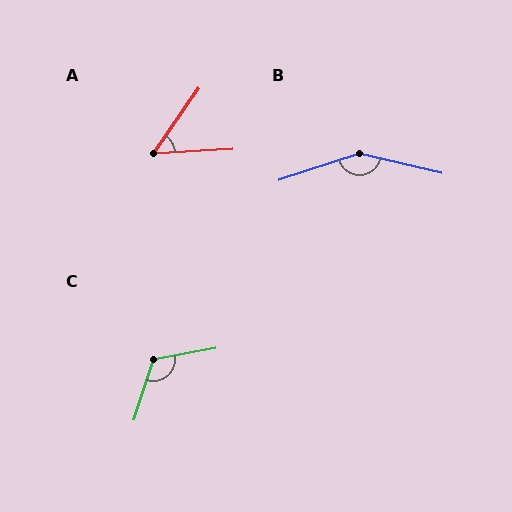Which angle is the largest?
B, at approximately 148 degrees.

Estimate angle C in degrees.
Approximately 118 degrees.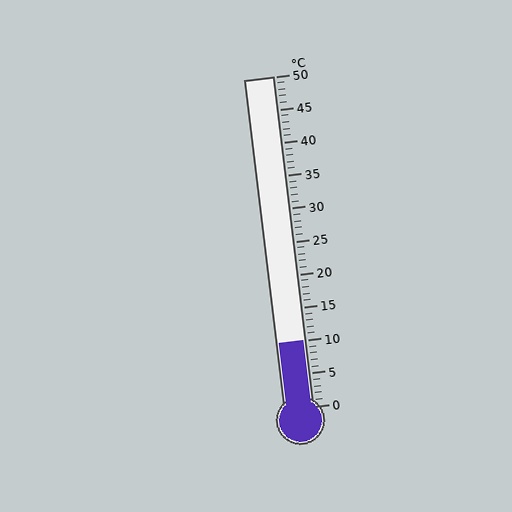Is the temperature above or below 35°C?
The temperature is below 35°C.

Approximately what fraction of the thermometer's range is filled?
The thermometer is filled to approximately 20% of its range.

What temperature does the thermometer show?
The thermometer shows approximately 10°C.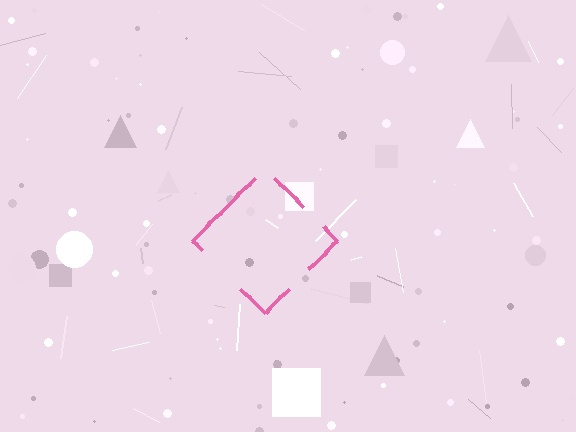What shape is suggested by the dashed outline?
The dashed outline suggests a diamond.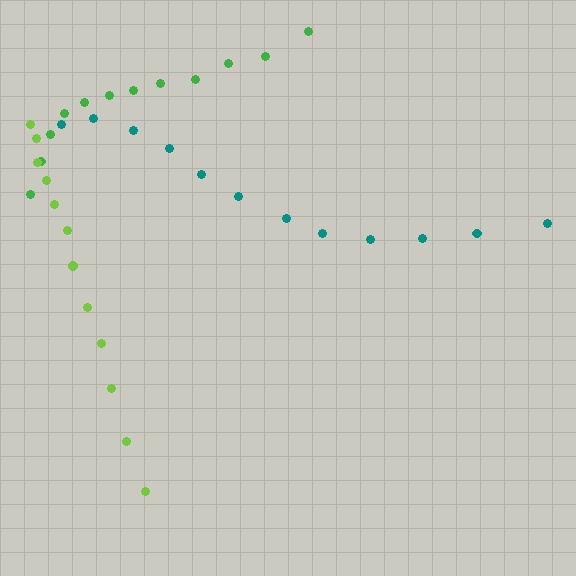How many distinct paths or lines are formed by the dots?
There are 3 distinct paths.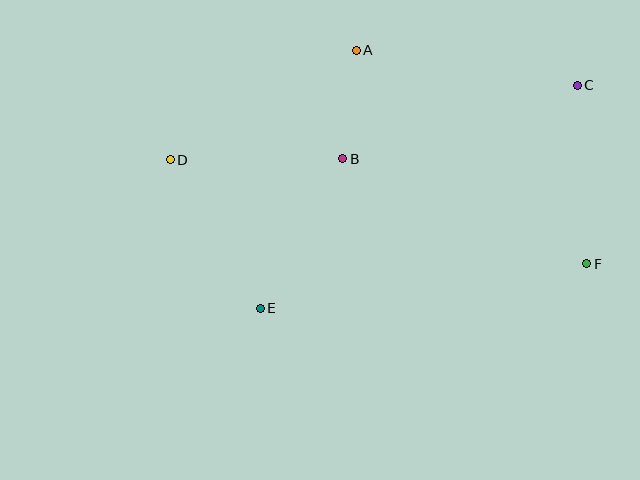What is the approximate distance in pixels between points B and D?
The distance between B and D is approximately 173 pixels.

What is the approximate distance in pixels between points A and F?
The distance between A and F is approximately 314 pixels.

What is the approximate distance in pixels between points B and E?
The distance between B and E is approximately 171 pixels.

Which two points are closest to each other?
Points A and B are closest to each other.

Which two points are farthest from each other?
Points D and F are farthest from each other.